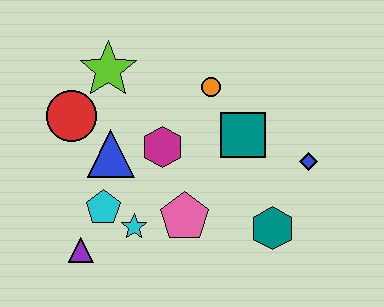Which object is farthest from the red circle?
The blue diamond is farthest from the red circle.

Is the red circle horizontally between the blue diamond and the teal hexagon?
No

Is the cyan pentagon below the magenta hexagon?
Yes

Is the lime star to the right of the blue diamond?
No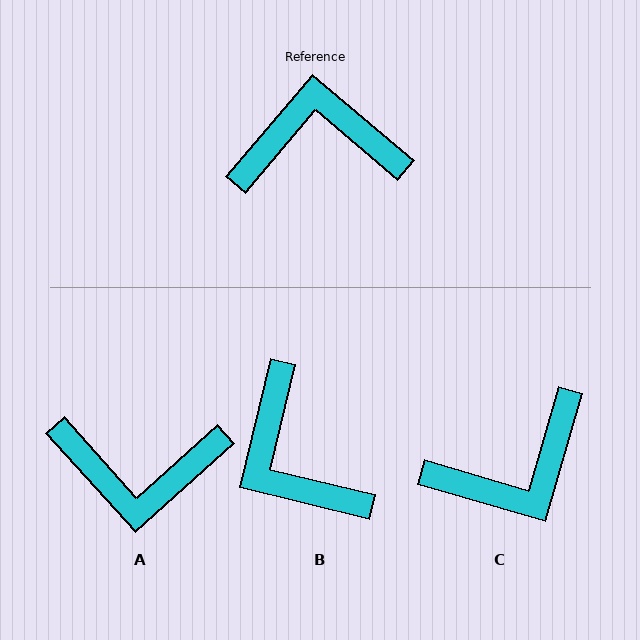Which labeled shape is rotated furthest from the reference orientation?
A, about 172 degrees away.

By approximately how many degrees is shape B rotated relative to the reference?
Approximately 117 degrees counter-clockwise.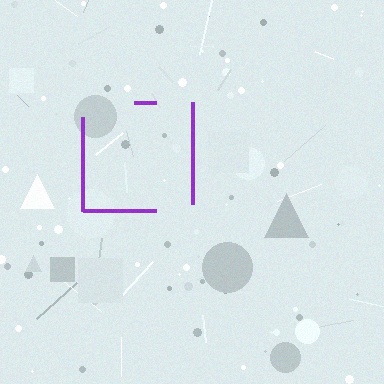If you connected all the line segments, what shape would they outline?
They would outline a square.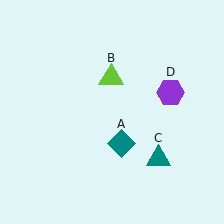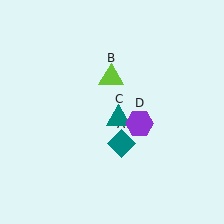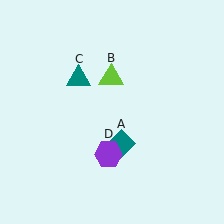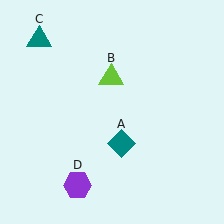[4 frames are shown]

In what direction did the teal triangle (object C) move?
The teal triangle (object C) moved up and to the left.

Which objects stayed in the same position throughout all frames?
Teal diamond (object A) and lime triangle (object B) remained stationary.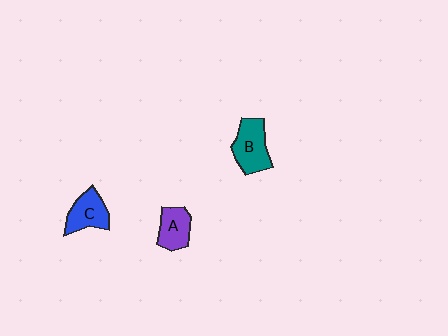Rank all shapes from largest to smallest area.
From largest to smallest: B (teal), C (blue), A (purple).